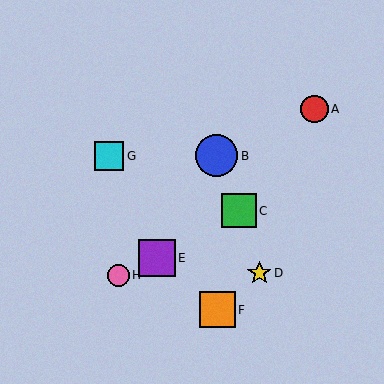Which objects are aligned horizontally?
Objects B, G are aligned horizontally.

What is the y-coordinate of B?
Object B is at y≈156.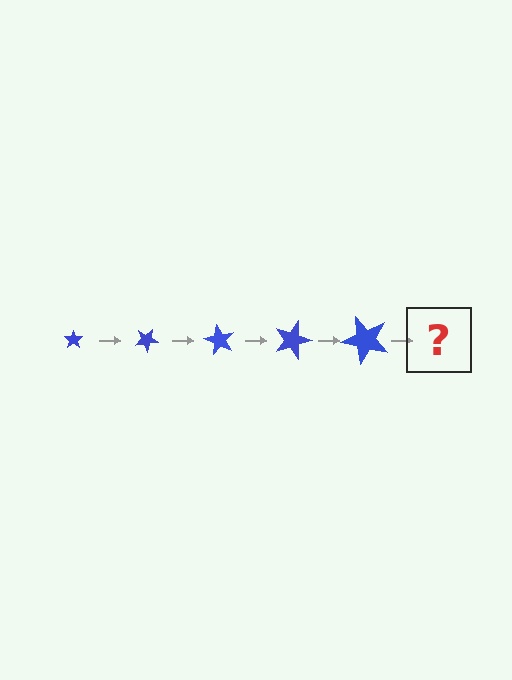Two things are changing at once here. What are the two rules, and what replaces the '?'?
The two rules are that the star grows larger each step and it rotates 30 degrees each step. The '?' should be a star, larger than the previous one and rotated 150 degrees from the start.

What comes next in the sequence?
The next element should be a star, larger than the previous one and rotated 150 degrees from the start.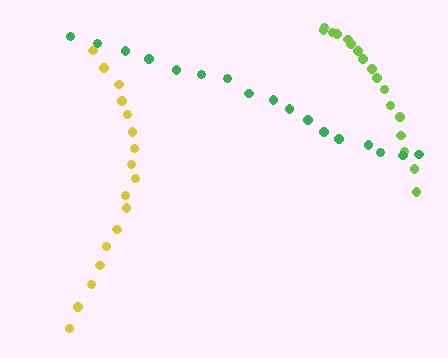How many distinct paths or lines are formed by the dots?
There are 3 distinct paths.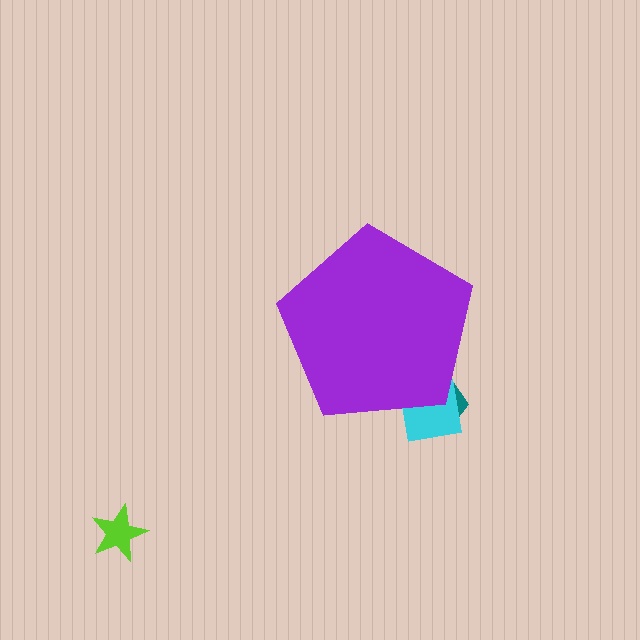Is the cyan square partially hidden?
Yes, the cyan square is partially hidden behind the purple pentagon.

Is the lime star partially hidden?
No, the lime star is fully visible.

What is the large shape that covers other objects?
A purple pentagon.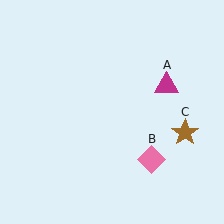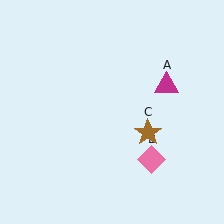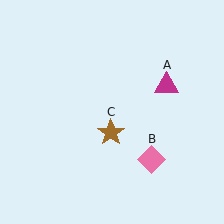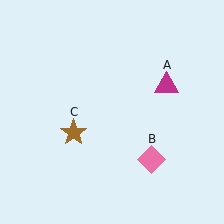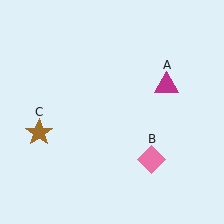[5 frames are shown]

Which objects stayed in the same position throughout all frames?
Magenta triangle (object A) and pink diamond (object B) remained stationary.